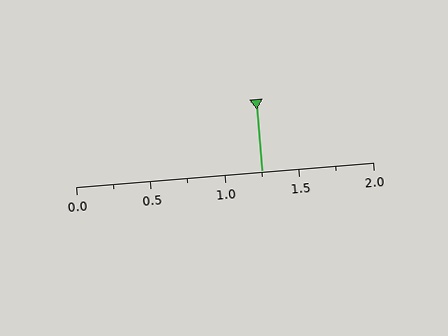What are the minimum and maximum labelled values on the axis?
The axis runs from 0.0 to 2.0.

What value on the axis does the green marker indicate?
The marker indicates approximately 1.25.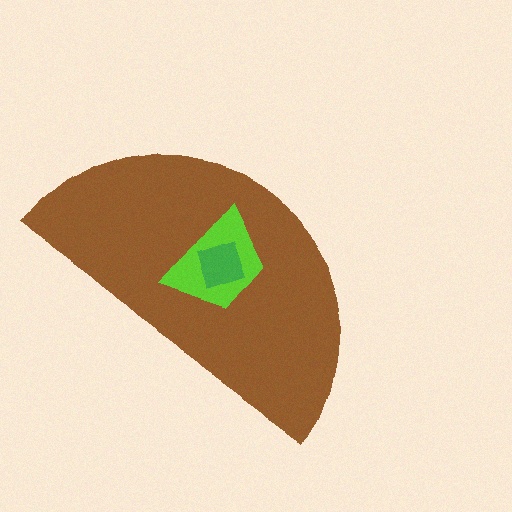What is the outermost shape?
The brown semicircle.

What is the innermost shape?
The green diamond.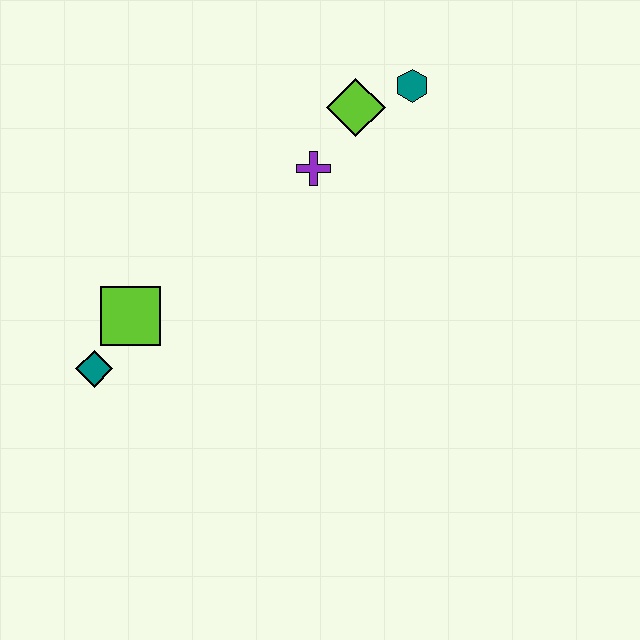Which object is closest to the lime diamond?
The teal hexagon is closest to the lime diamond.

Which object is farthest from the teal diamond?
The teal hexagon is farthest from the teal diamond.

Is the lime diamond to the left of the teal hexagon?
Yes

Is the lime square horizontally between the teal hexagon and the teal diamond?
Yes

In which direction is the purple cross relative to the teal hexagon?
The purple cross is to the left of the teal hexagon.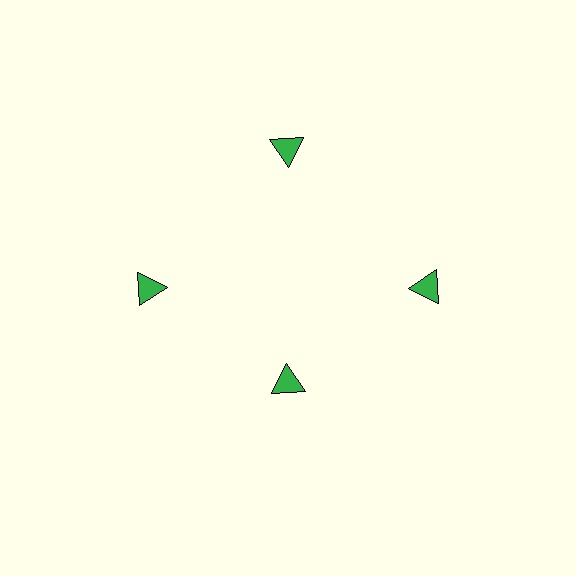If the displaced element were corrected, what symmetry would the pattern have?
It would have 4-fold rotational symmetry — the pattern would map onto itself every 90 degrees.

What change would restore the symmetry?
The symmetry would be restored by moving it outward, back onto the ring so that all 4 triangles sit at equal angles and equal distance from the center.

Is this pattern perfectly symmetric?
No. The 4 green triangles are arranged in a ring, but one element near the 6 o'clock position is pulled inward toward the center, breaking the 4-fold rotational symmetry.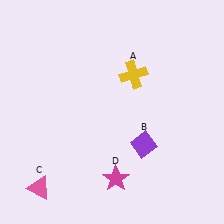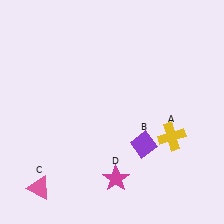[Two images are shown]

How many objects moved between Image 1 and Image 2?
1 object moved between the two images.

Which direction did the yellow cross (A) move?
The yellow cross (A) moved down.